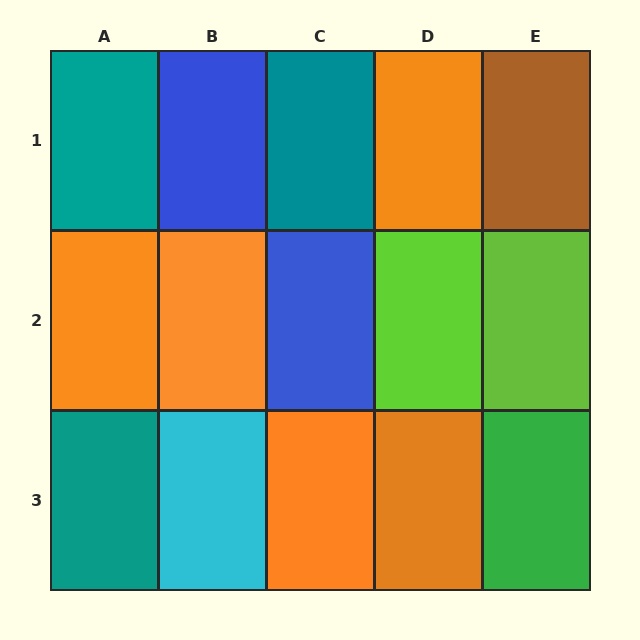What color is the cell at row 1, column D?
Orange.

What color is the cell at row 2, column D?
Lime.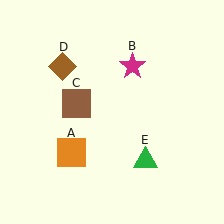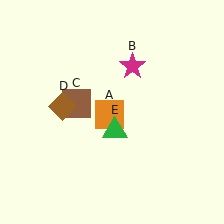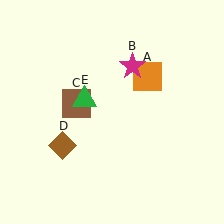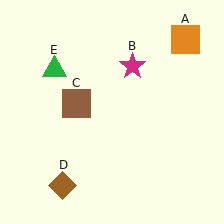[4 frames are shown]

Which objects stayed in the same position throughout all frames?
Magenta star (object B) and brown square (object C) remained stationary.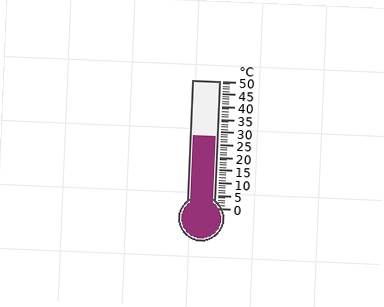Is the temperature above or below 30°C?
The temperature is below 30°C.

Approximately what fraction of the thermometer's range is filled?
The thermometer is filled to approximately 55% of its range.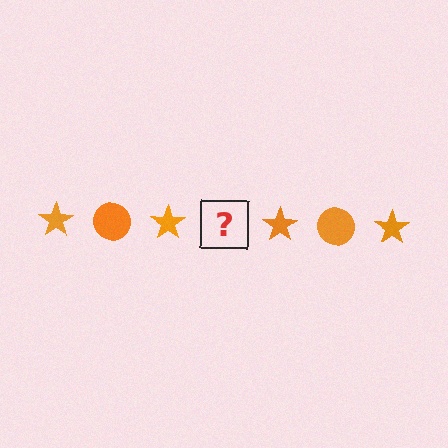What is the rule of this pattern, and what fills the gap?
The rule is that the pattern cycles through star, circle shapes in orange. The gap should be filled with an orange circle.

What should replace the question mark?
The question mark should be replaced with an orange circle.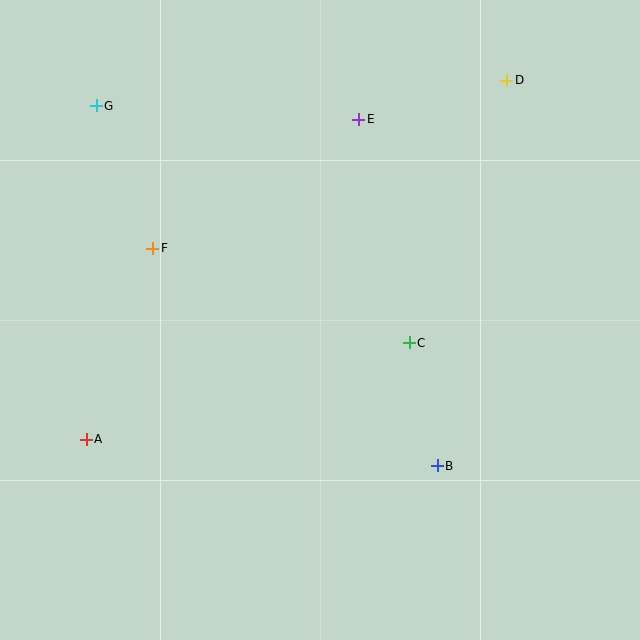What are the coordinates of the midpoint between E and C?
The midpoint between E and C is at (384, 231).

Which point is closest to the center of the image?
Point C at (409, 343) is closest to the center.